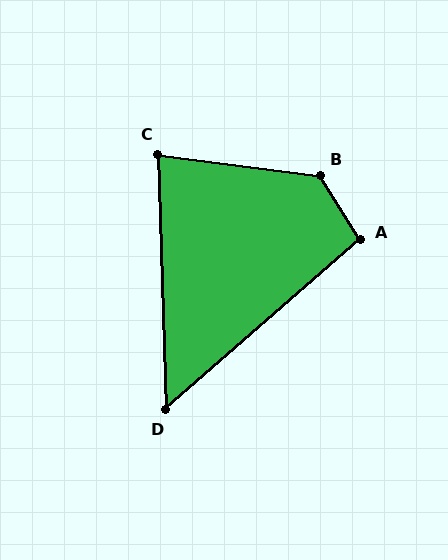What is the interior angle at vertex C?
Approximately 81 degrees (acute).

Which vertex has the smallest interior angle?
D, at approximately 51 degrees.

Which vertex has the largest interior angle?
B, at approximately 129 degrees.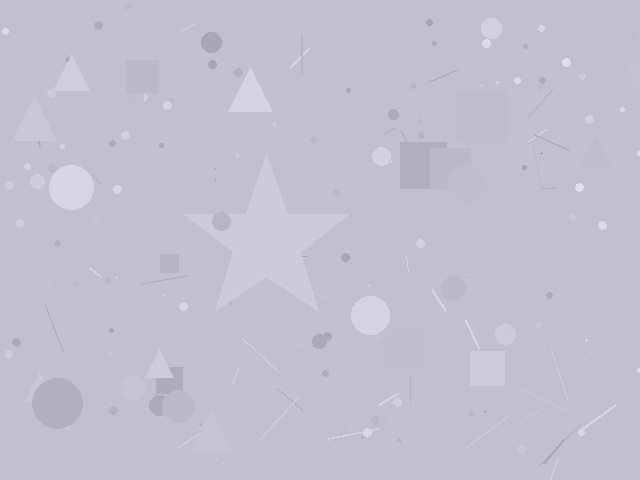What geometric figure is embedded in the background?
A star is embedded in the background.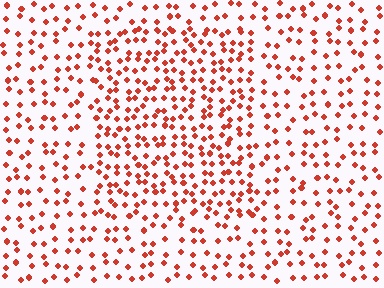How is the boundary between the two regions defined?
The boundary is defined by a change in element density (approximately 1.7x ratio). All elements are the same color, size, and shape.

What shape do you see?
I see a rectangle.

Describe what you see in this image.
The image contains small red elements arranged at two different densities. A rectangle-shaped region is visible where the elements are more densely packed than the surrounding area.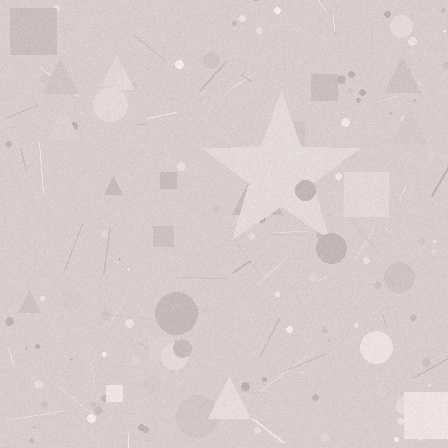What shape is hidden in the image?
A star is hidden in the image.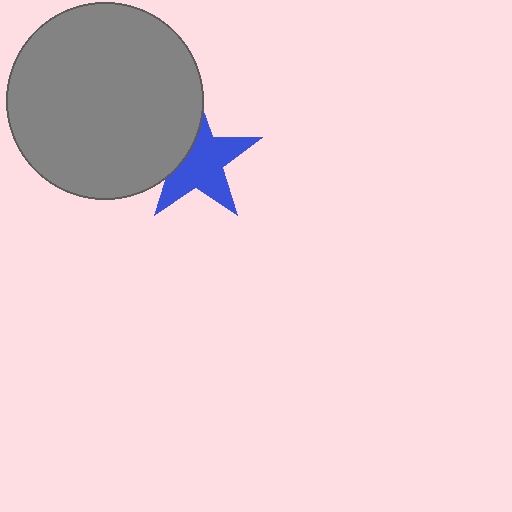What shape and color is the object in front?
The object in front is a gray circle.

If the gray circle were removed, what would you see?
You would see the complete blue star.